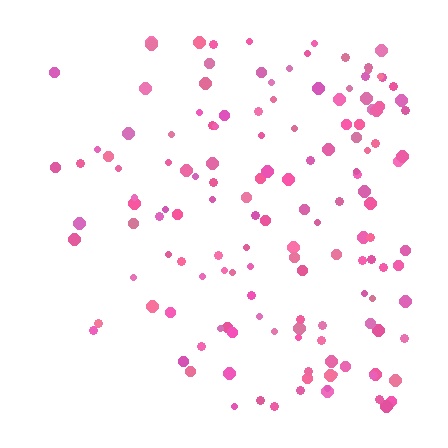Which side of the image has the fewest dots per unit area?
The left.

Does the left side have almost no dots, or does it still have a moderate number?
Still a moderate number, just noticeably fewer than the right.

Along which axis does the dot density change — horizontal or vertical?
Horizontal.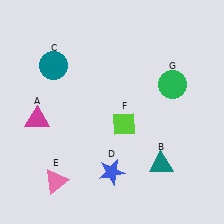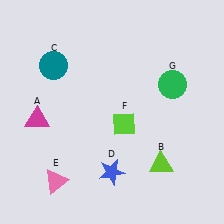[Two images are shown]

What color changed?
The triangle (B) changed from teal in Image 1 to lime in Image 2.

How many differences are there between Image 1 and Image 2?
There is 1 difference between the two images.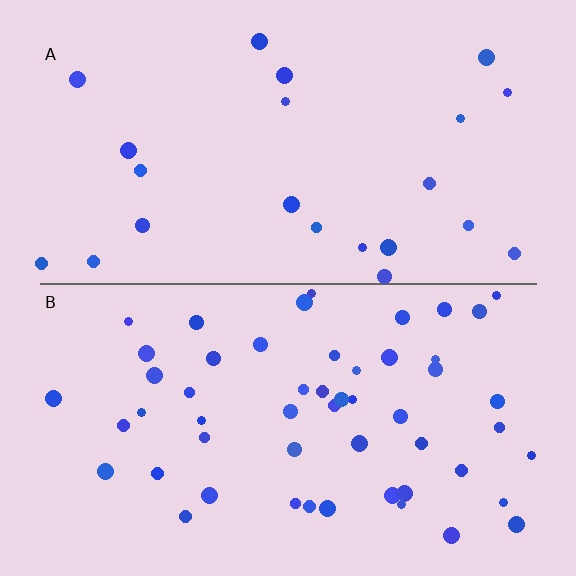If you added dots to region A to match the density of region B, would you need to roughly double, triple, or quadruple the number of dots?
Approximately double.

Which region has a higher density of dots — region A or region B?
B (the bottom).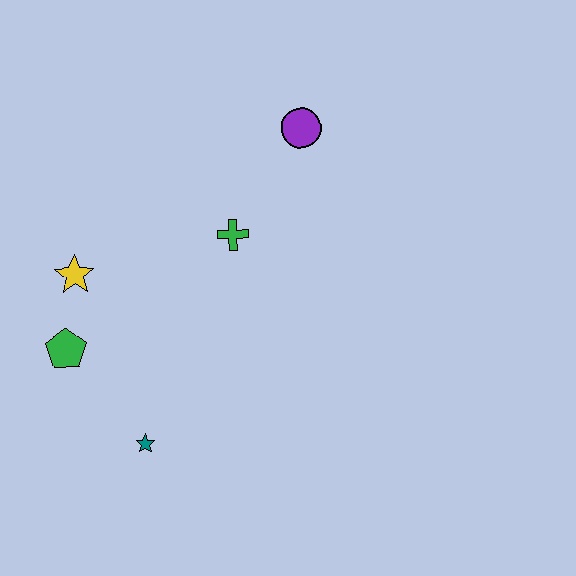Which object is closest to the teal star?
The green pentagon is closest to the teal star.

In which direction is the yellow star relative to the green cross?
The yellow star is to the left of the green cross.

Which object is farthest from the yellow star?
The purple circle is farthest from the yellow star.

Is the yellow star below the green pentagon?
No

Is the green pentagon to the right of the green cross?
No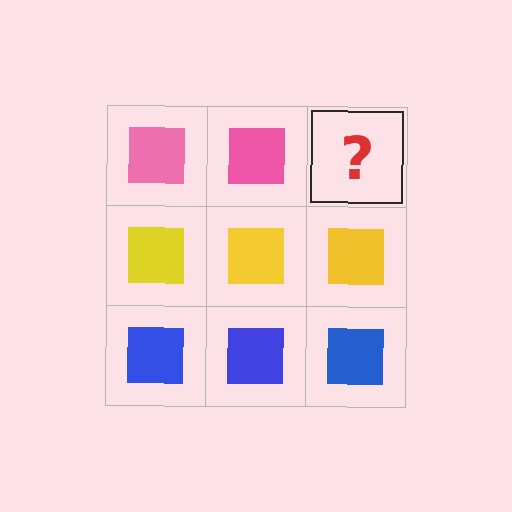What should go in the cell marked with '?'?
The missing cell should contain a pink square.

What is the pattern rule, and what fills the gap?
The rule is that each row has a consistent color. The gap should be filled with a pink square.